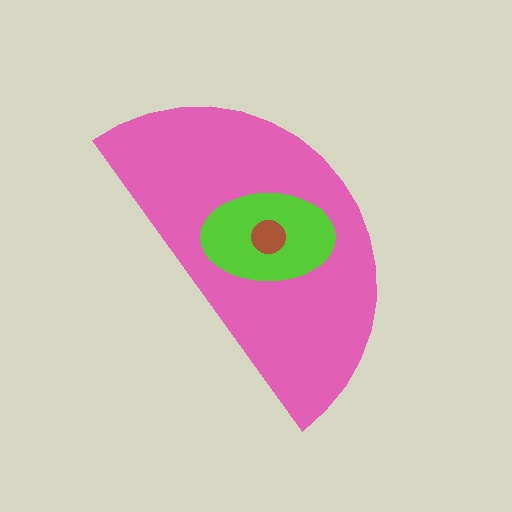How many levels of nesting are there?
3.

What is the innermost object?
The brown circle.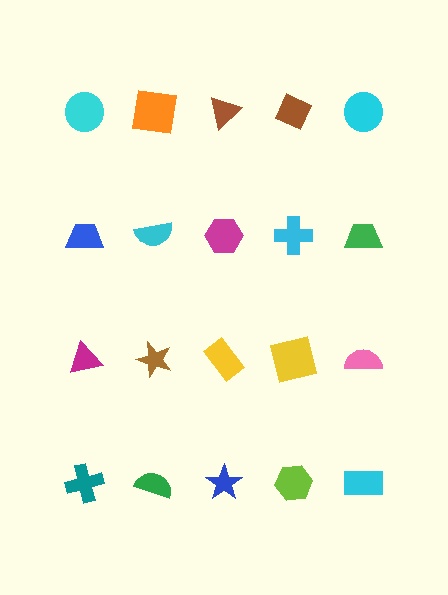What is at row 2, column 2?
A cyan semicircle.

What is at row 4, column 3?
A blue star.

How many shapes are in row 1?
5 shapes.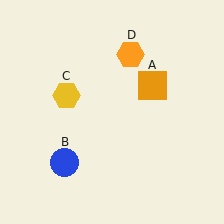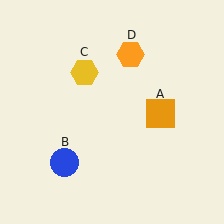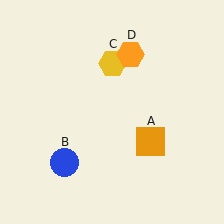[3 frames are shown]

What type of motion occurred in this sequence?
The orange square (object A), yellow hexagon (object C) rotated clockwise around the center of the scene.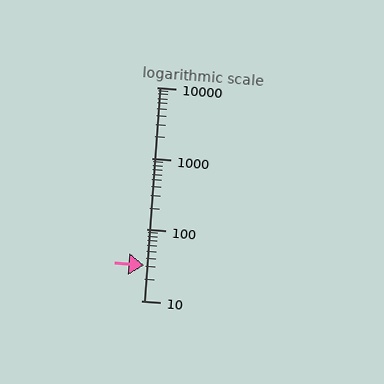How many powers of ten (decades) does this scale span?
The scale spans 3 decades, from 10 to 10000.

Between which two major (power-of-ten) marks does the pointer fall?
The pointer is between 10 and 100.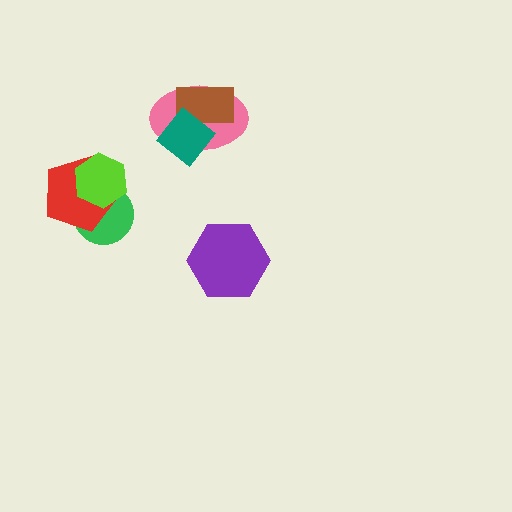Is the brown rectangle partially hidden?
Yes, it is partially covered by another shape.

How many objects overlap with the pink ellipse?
2 objects overlap with the pink ellipse.